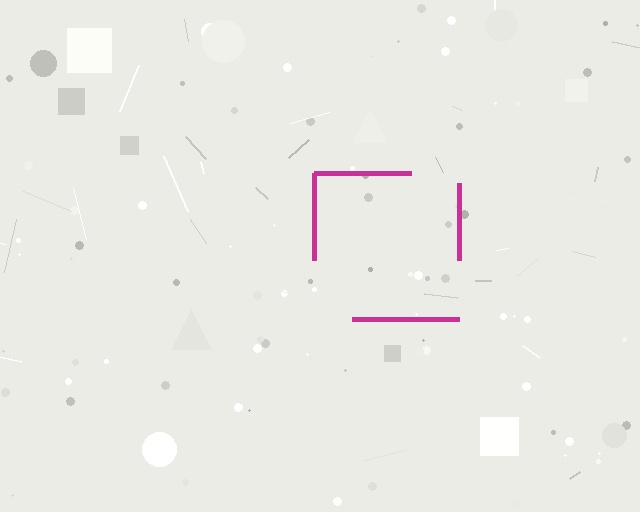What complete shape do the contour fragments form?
The contour fragments form a square.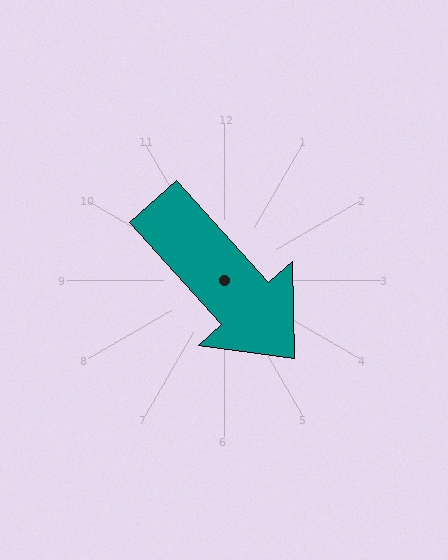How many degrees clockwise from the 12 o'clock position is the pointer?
Approximately 138 degrees.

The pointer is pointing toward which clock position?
Roughly 5 o'clock.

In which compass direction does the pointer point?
Southeast.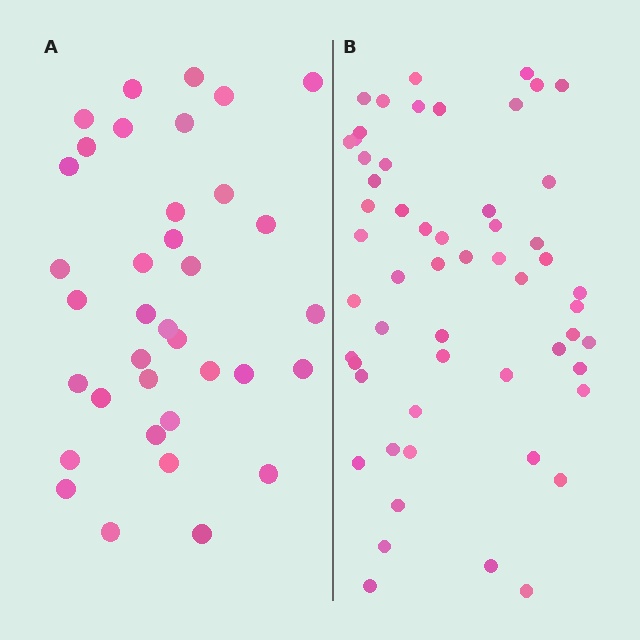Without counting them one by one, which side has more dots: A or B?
Region B (the right region) has more dots.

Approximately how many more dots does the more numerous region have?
Region B has approximately 20 more dots than region A.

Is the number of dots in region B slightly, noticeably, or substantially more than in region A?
Region B has substantially more. The ratio is roughly 1.6 to 1.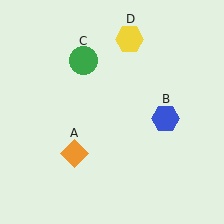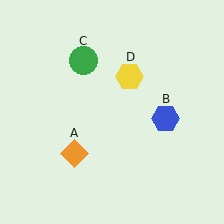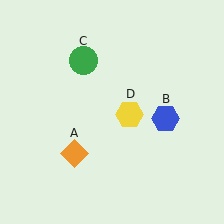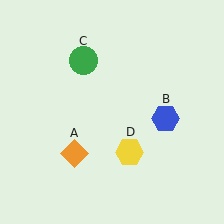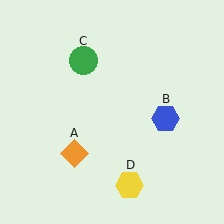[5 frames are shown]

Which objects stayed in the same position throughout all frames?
Orange diamond (object A) and blue hexagon (object B) and green circle (object C) remained stationary.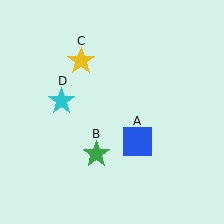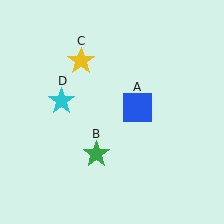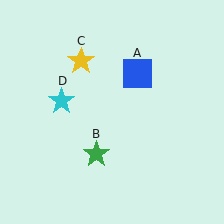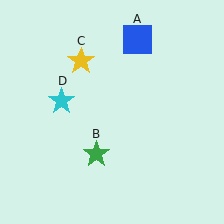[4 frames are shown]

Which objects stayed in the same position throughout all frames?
Green star (object B) and yellow star (object C) and cyan star (object D) remained stationary.